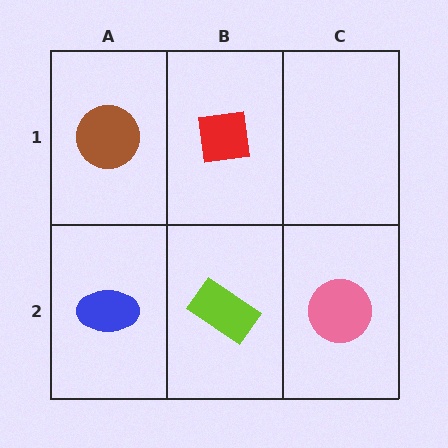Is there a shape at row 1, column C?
No, that cell is empty.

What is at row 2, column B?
A lime rectangle.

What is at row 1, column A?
A brown circle.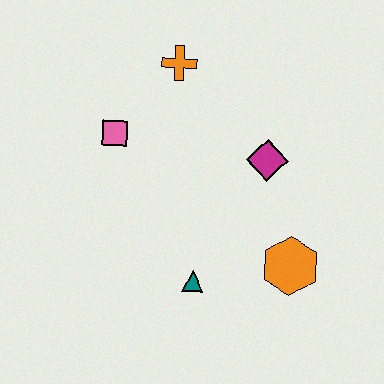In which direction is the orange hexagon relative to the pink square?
The orange hexagon is to the right of the pink square.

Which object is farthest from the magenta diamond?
The pink square is farthest from the magenta diamond.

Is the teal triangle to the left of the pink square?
No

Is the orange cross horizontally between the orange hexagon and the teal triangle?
No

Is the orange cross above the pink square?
Yes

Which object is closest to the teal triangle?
The orange hexagon is closest to the teal triangle.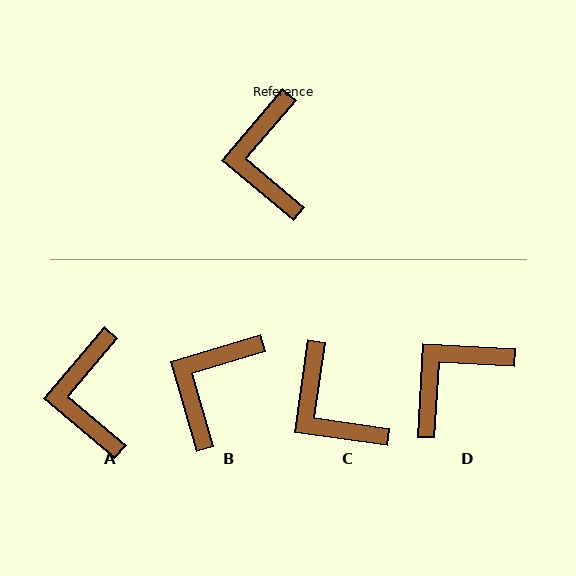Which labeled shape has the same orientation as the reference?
A.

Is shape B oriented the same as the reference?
No, it is off by about 33 degrees.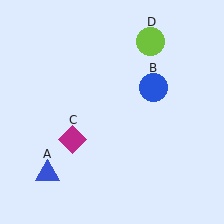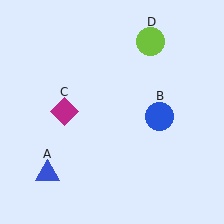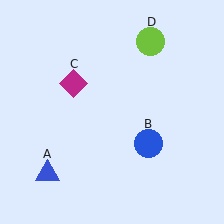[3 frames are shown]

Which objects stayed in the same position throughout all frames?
Blue triangle (object A) and lime circle (object D) remained stationary.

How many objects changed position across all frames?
2 objects changed position: blue circle (object B), magenta diamond (object C).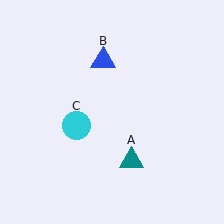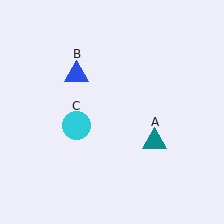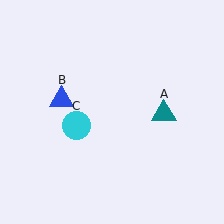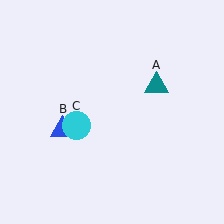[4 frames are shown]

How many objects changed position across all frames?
2 objects changed position: teal triangle (object A), blue triangle (object B).